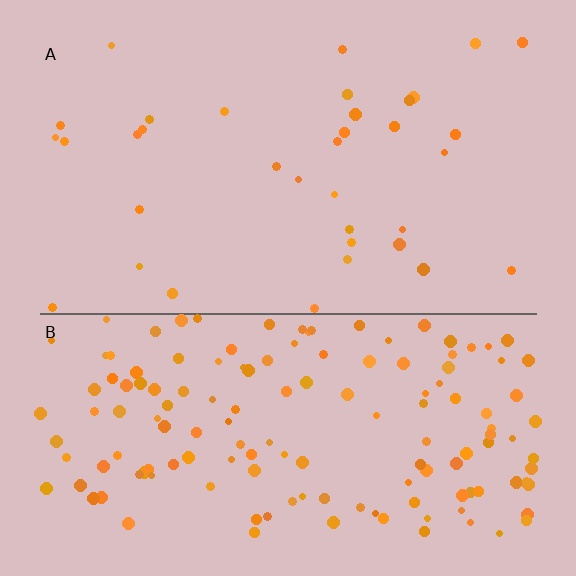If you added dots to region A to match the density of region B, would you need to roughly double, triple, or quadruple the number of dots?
Approximately quadruple.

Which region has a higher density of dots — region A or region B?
B (the bottom).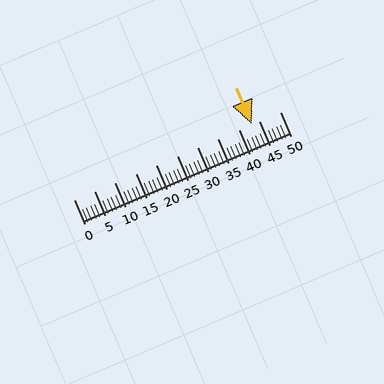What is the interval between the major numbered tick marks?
The major tick marks are spaced 5 units apart.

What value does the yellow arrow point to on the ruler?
The yellow arrow points to approximately 43.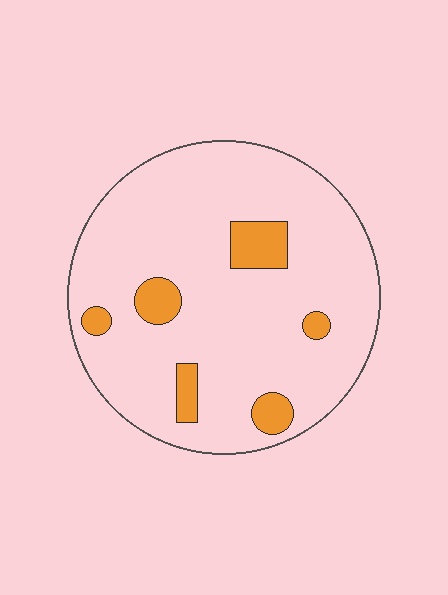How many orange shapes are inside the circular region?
6.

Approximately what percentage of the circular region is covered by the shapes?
Approximately 10%.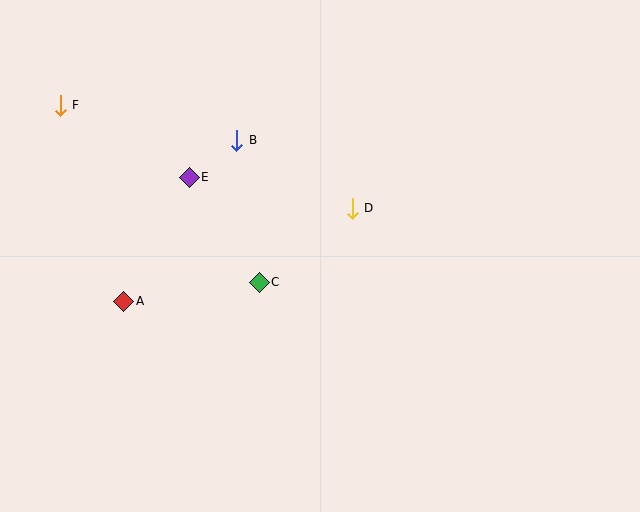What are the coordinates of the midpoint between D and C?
The midpoint between D and C is at (306, 245).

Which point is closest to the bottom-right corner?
Point D is closest to the bottom-right corner.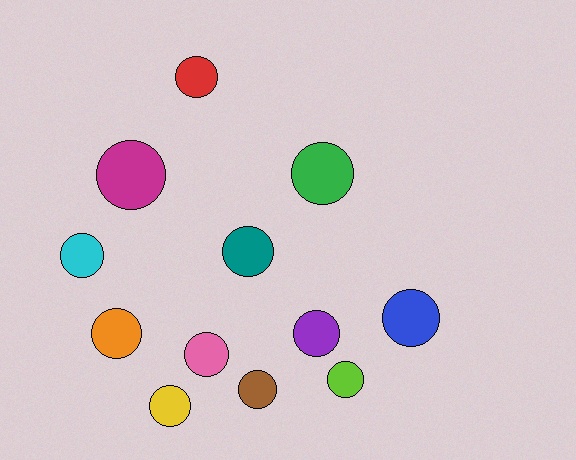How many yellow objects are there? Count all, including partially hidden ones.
There is 1 yellow object.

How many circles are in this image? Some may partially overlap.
There are 12 circles.